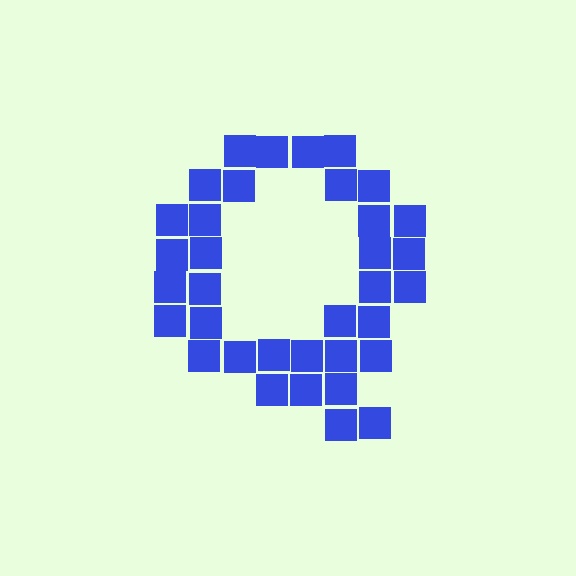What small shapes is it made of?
It is made of small squares.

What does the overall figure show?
The overall figure shows the letter Q.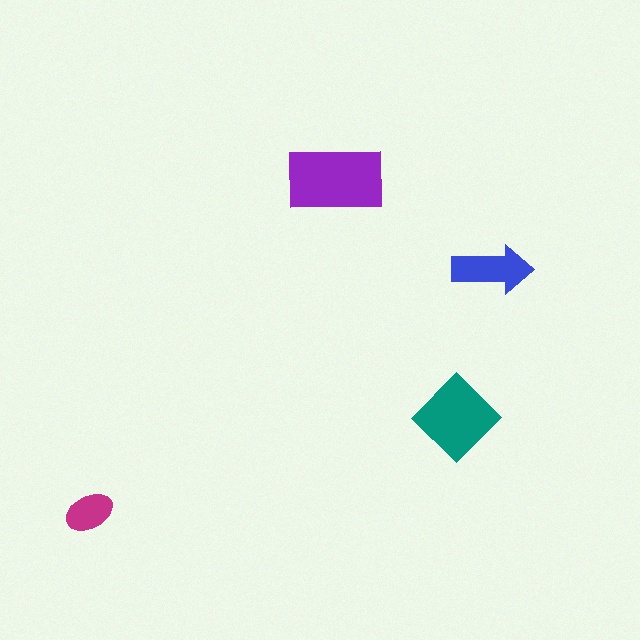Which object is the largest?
The purple rectangle.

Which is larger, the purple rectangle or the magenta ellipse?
The purple rectangle.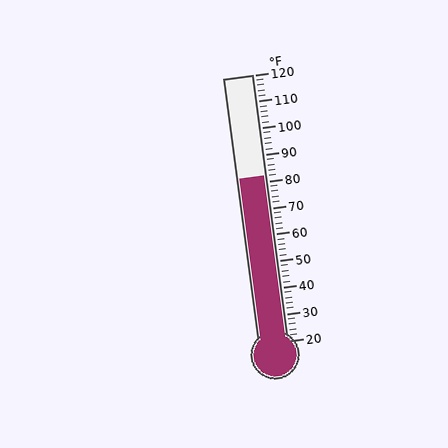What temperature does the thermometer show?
The thermometer shows approximately 82°F.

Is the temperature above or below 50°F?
The temperature is above 50°F.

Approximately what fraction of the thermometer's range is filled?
The thermometer is filled to approximately 60% of its range.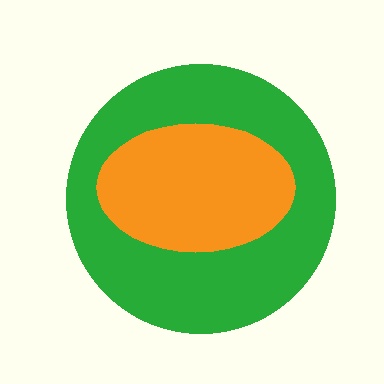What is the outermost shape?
The green circle.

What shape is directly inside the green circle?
The orange ellipse.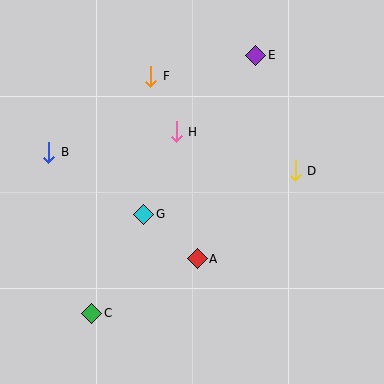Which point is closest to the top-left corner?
Point B is closest to the top-left corner.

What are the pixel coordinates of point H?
Point H is at (176, 132).